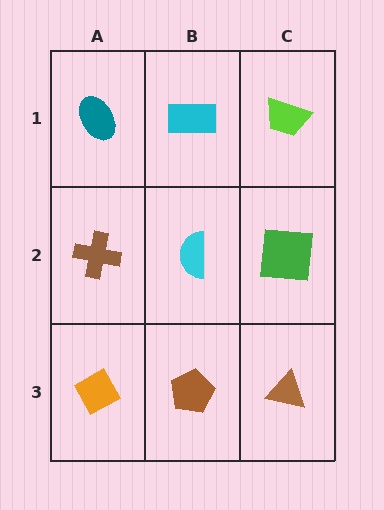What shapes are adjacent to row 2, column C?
A lime trapezoid (row 1, column C), a brown triangle (row 3, column C), a cyan semicircle (row 2, column B).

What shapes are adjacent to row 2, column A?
A teal ellipse (row 1, column A), an orange diamond (row 3, column A), a cyan semicircle (row 2, column B).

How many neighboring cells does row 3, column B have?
3.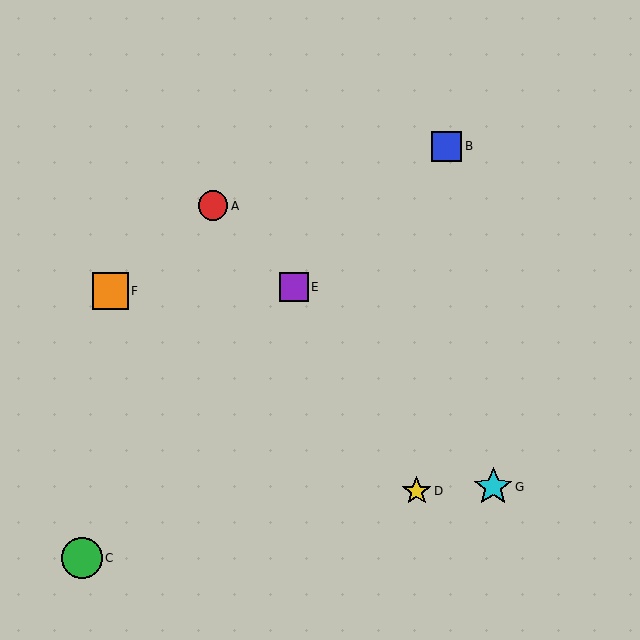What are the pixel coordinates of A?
Object A is at (213, 206).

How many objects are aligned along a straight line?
3 objects (A, E, G) are aligned along a straight line.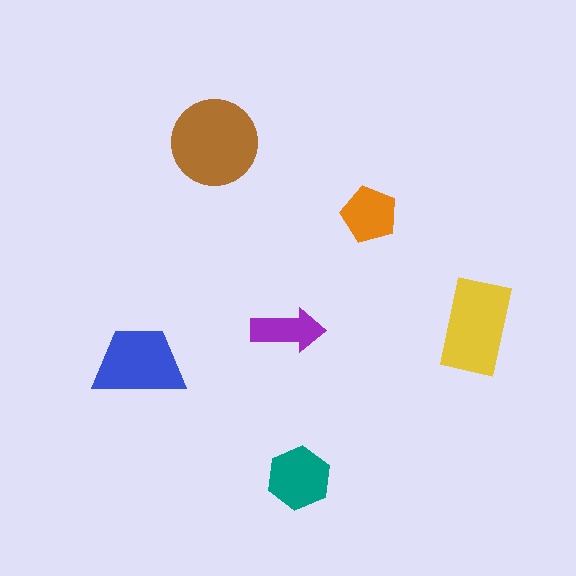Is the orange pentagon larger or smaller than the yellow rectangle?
Smaller.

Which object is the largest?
The brown circle.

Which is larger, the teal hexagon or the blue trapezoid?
The blue trapezoid.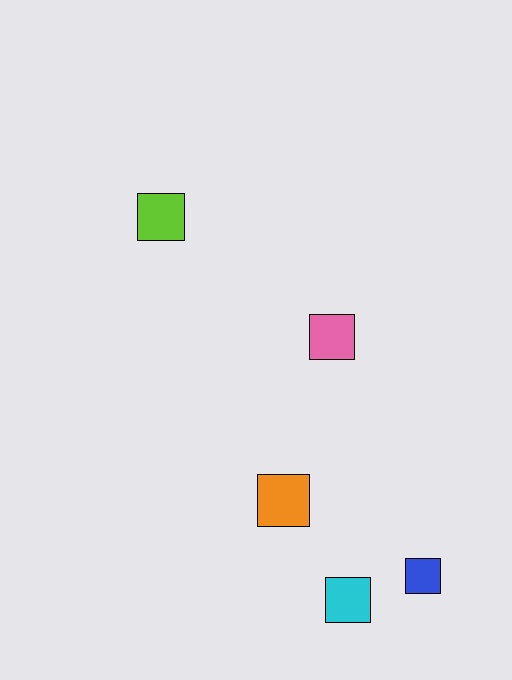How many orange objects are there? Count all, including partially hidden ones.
There is 1 orange object.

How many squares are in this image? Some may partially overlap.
There are 5 squares.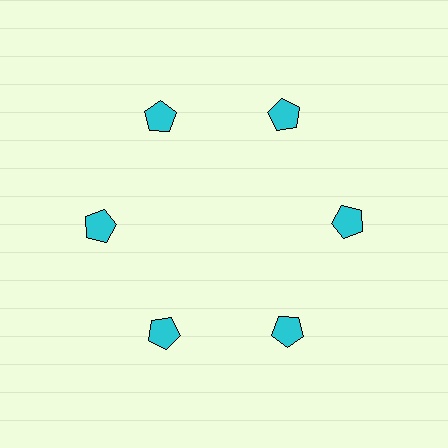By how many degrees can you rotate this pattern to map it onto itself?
The pattern maps onto itself every 60 degrees of rotation.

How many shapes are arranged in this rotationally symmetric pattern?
There are 6 shapes, arranged in 6 groups of 1.